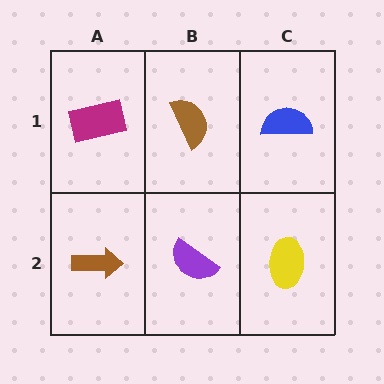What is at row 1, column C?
A blue semicircle.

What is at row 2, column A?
A brown arrow.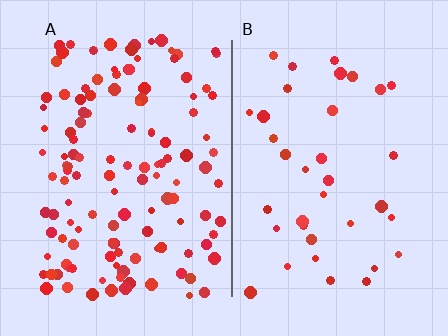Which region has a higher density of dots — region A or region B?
A (the left).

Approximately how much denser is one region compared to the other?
Approximately 3.5× — region A over region B.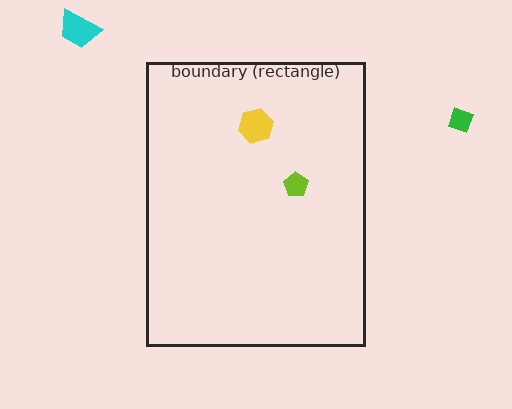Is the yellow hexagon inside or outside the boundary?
Inside.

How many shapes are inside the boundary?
2 inside, 2 outside.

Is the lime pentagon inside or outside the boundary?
Inside.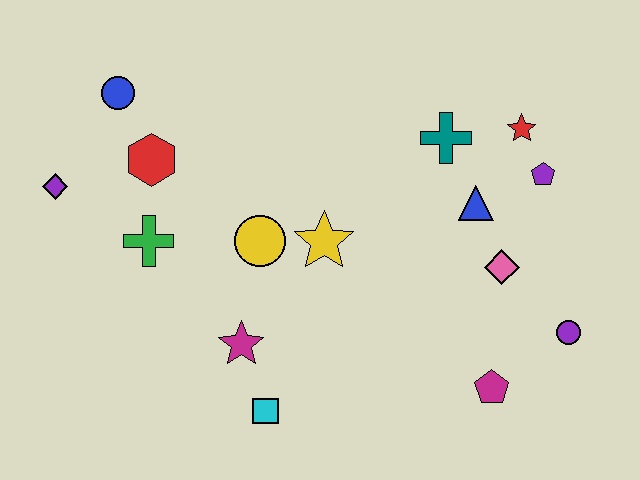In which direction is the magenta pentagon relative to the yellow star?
The magenta pentagon is to the right of the yellow star.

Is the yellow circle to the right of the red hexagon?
Yes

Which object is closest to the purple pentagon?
The red star is closest to the purple pentagon.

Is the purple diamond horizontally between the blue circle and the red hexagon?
No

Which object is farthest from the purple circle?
The purple diamond is farthest from the purple circle.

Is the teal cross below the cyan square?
No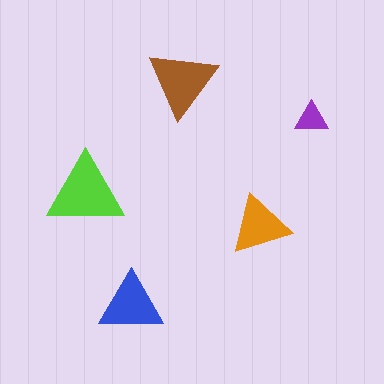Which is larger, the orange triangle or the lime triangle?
The lime one.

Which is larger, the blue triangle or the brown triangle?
The brown one.